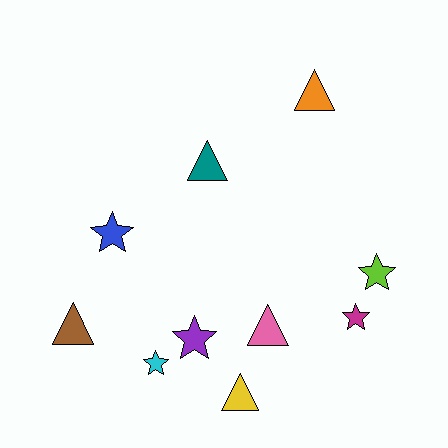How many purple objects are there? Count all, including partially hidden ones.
There is 1 purple object.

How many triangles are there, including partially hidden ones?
There are 5 triangles.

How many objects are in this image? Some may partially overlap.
There are 10 objects.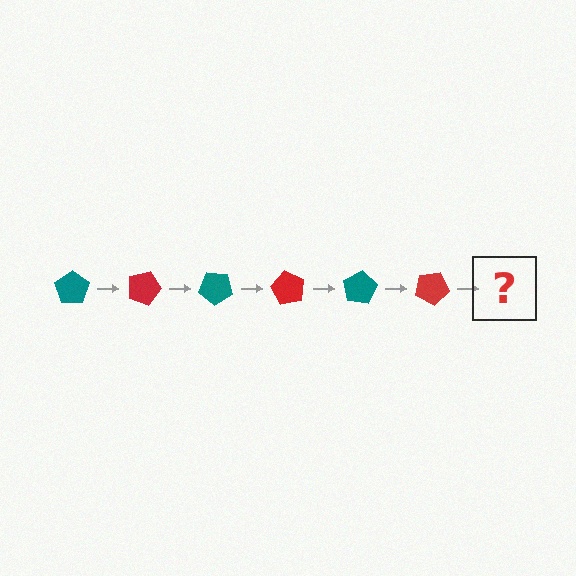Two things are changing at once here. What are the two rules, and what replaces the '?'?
The two rules are that it rotates 20 degrees each step and the color cycles through teal and red. The '?' should be a teal pentagon, rotated 120 degrees from the start.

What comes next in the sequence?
The next element should be a teal pentagon, rotated 120 degrees from the start.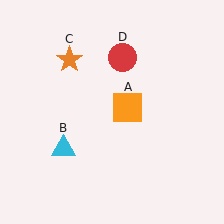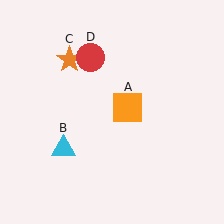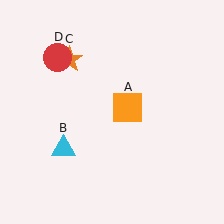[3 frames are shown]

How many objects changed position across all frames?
1 object changed position: red circle (object D).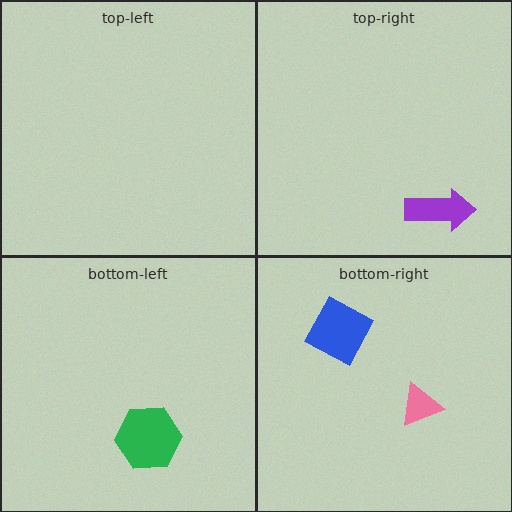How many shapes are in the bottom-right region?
2.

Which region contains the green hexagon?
The bottom-left region.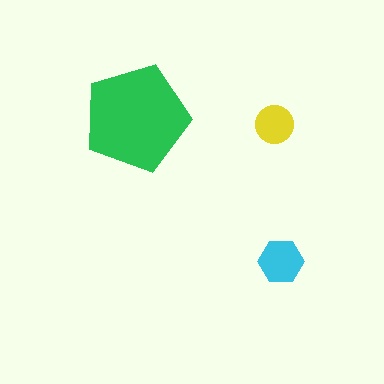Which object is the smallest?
The yellow circle.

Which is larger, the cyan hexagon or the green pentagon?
The green pentagon.